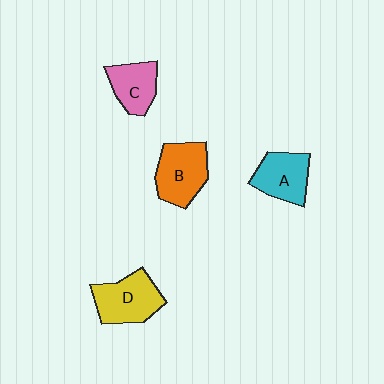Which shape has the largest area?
Shape D (yellow).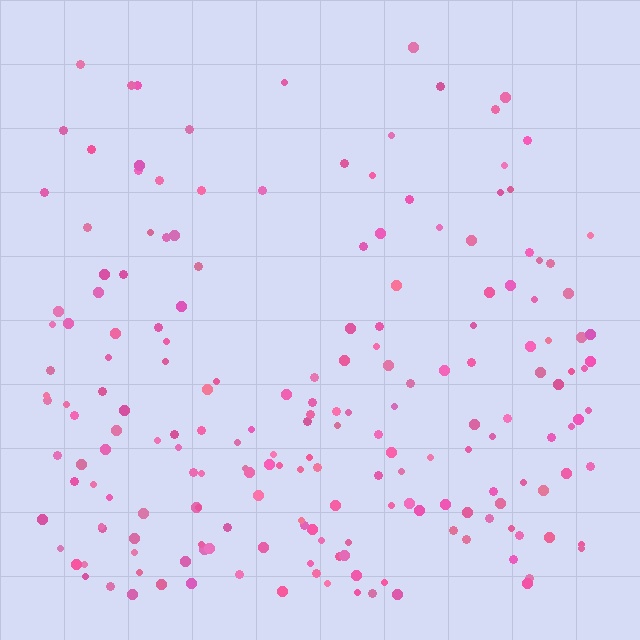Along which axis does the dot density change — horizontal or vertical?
Vertical.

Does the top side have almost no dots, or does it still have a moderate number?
Still a moderate number, just noticeably fewer than the bottom.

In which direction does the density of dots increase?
From top to bottom, with the bottom side densest.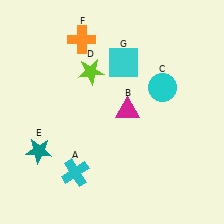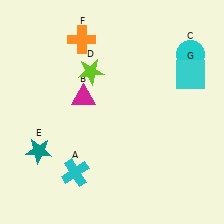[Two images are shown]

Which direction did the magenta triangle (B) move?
The magenta triangle (B) moved left.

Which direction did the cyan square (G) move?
The cyan square (G) moved right.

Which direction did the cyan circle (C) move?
The cyan circle (C) moved up.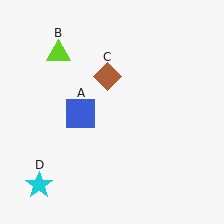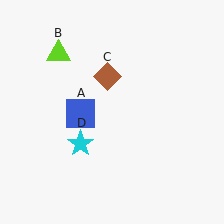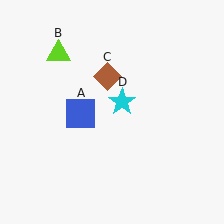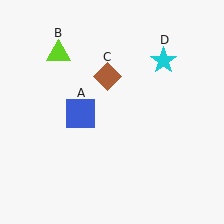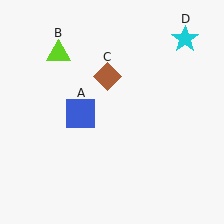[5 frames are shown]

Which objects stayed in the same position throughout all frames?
Blue square (object A) and lime triangle (object B) and brown diamond (object C) remained stationary.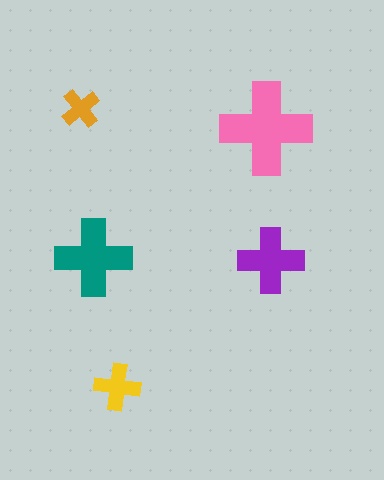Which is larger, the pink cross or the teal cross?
The pink one.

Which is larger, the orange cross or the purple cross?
The purple one.